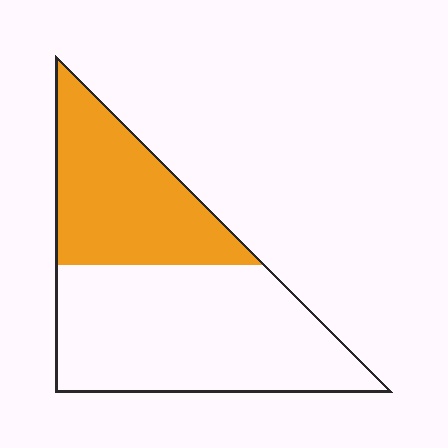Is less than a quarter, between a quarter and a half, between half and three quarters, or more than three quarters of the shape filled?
Between a quarter and a half.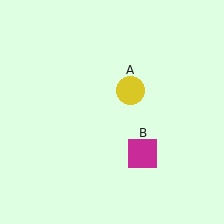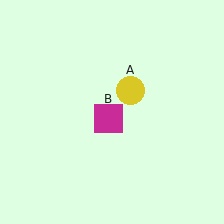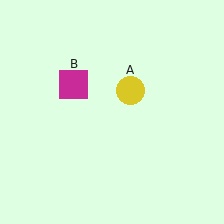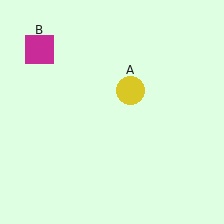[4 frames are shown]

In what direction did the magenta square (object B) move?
The magenta square (object B) moved up and to the left.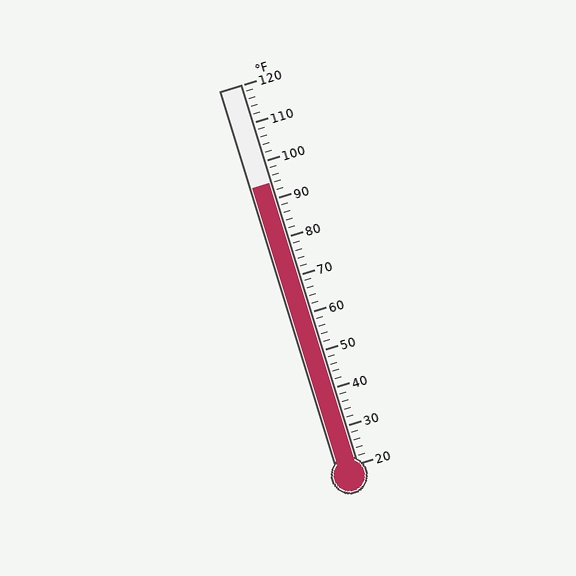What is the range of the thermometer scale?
The thermometer scale ranges from 20°F to 120°F.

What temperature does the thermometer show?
The thermometer shows approximately 94°F.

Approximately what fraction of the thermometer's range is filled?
The thermometer is filled to approximately 75% of its range.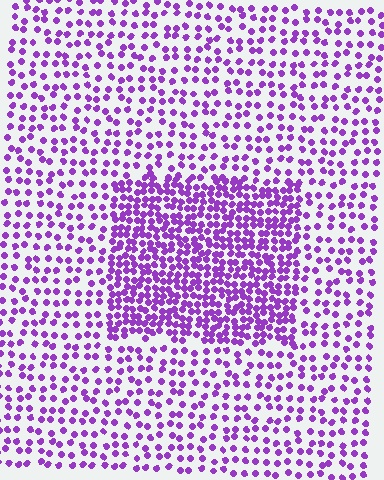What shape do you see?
I see a rectangle.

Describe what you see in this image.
The image contains small purple elements arranged at two different densities. A rectangle-shaped region is visible where the elements are more densely packed than the surrounding area.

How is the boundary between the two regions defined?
The boundary is defined by a change in element density (approximately 2.2x ratio). All elements are the same color, size, and shape.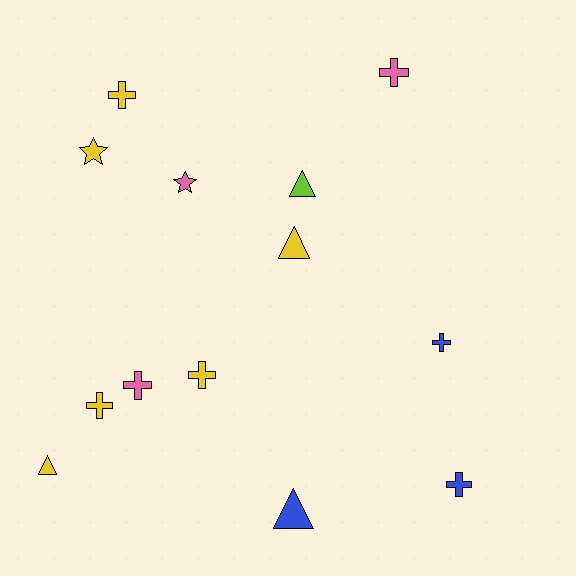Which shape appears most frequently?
Cross, with 7 objects.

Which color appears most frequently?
Yellow, with 6 objects.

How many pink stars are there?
There is 1 pink star.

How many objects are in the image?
There are 13 objects.